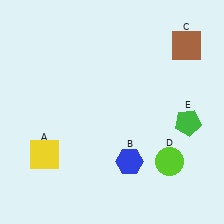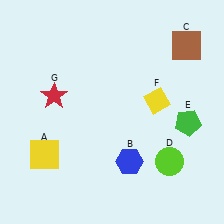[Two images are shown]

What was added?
A yellow diamond (F), a red star (G) were added in Image 2.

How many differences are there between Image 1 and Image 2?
There are 2 differences between the two images.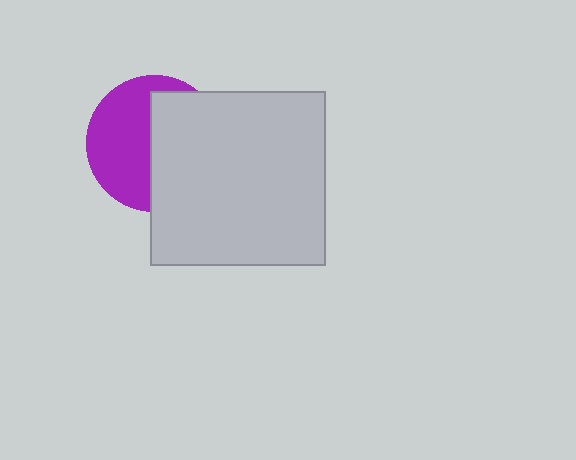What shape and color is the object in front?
The object in front is a light gray square.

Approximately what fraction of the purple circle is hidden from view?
Roughly 51% of the purple circle is hidden behind the light gray square.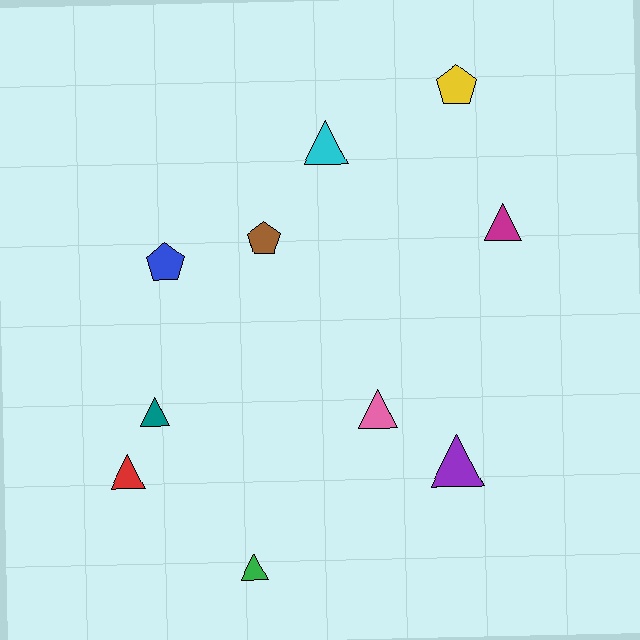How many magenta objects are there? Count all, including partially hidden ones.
There is 1 magenta object.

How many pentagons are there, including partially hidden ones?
There are 3 pentagons.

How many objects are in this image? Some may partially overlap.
There are 10 objects.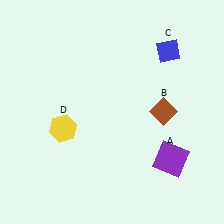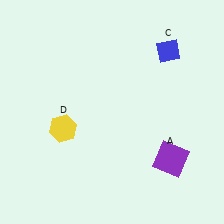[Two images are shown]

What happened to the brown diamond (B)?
The brown diamond (B) was removed in Image 2. It was in the top-right area of Image 1.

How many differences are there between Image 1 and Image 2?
There is 1 difference between the two images.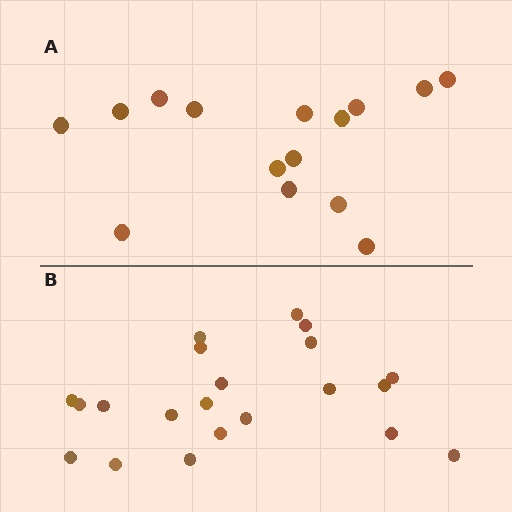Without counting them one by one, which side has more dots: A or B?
Region B (the bottom region) has more dots.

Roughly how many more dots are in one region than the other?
Region B has about 6 more dots than region A.